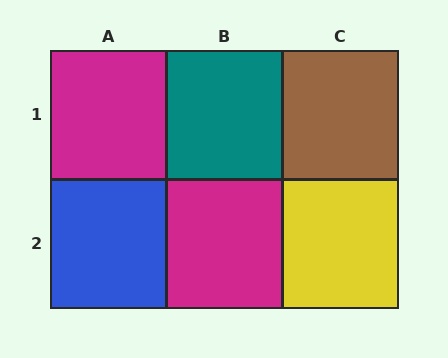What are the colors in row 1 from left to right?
Magenta, teal, brown.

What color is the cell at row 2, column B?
Magenta.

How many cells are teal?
1 cell is teal.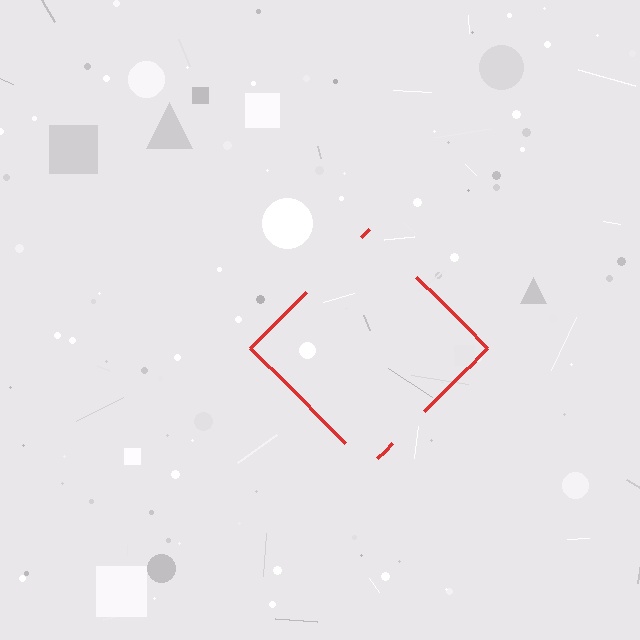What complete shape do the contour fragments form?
The contour fragments form a diamond.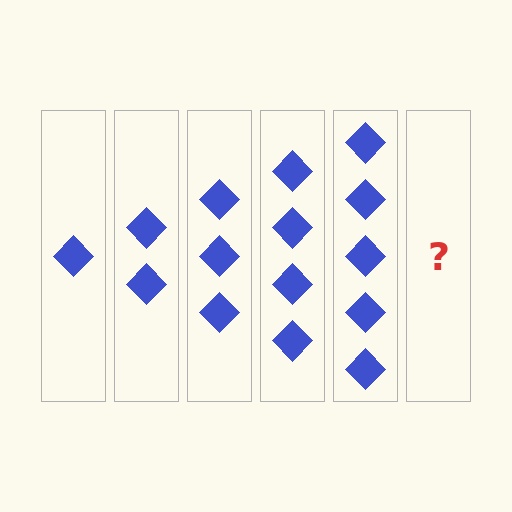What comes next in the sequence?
The next element should be 6 diamonds.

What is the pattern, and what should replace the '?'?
The pattern is that each step adds one more diamond. The '?' should be 6 diamonds.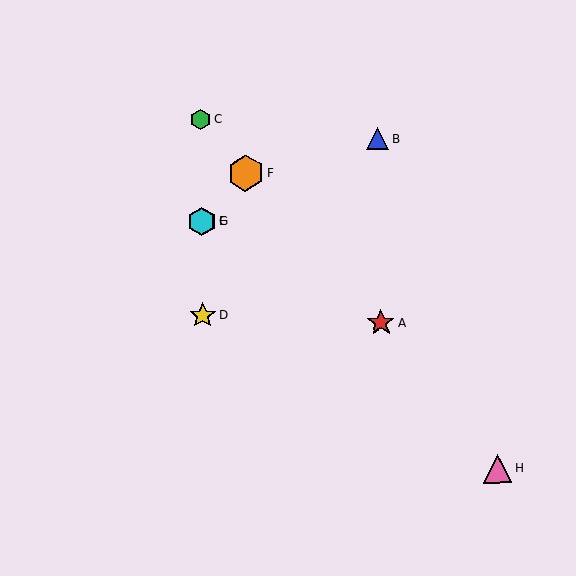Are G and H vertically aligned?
No, G is at x≈202 and H is at x≈498.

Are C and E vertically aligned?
Yes, both are at x≈201.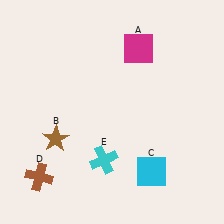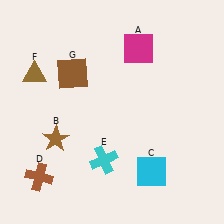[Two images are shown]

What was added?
A brown triangle (F), a brown square (G) were added in Image 2.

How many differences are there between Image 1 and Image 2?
There are 2 differences between the two images.